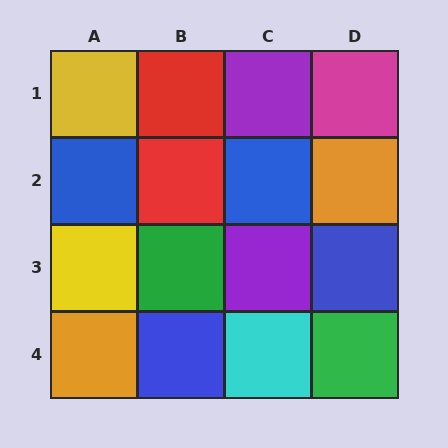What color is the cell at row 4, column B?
Blue.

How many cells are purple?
2 cells are purple.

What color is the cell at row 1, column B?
Red.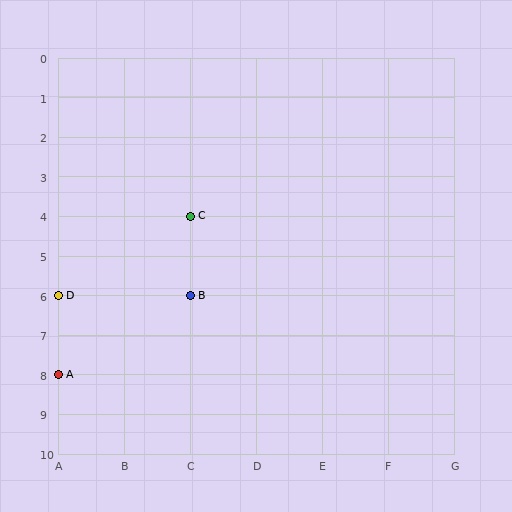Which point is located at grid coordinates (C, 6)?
Point B is at (C, 6).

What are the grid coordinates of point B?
Point B is at grid coordinates (C, 6).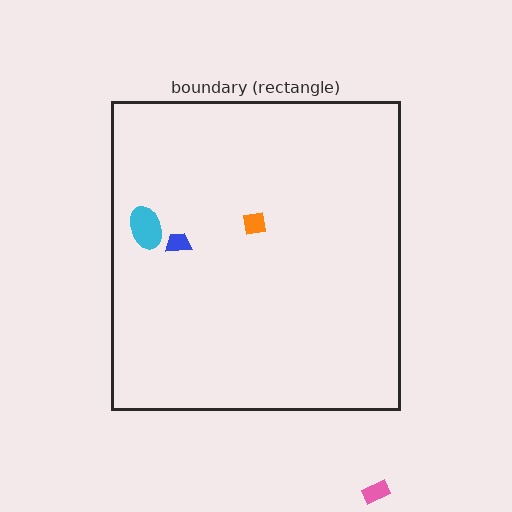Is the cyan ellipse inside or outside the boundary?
Inside.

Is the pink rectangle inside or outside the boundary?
Outside.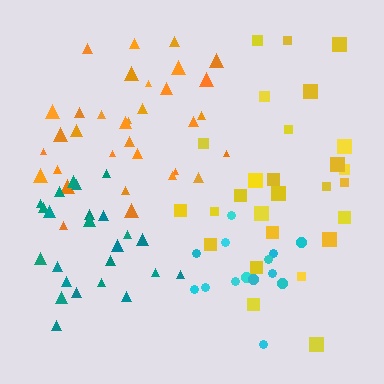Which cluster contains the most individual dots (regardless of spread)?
Orange (33).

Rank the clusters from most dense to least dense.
orange, teal, cyan, yellow.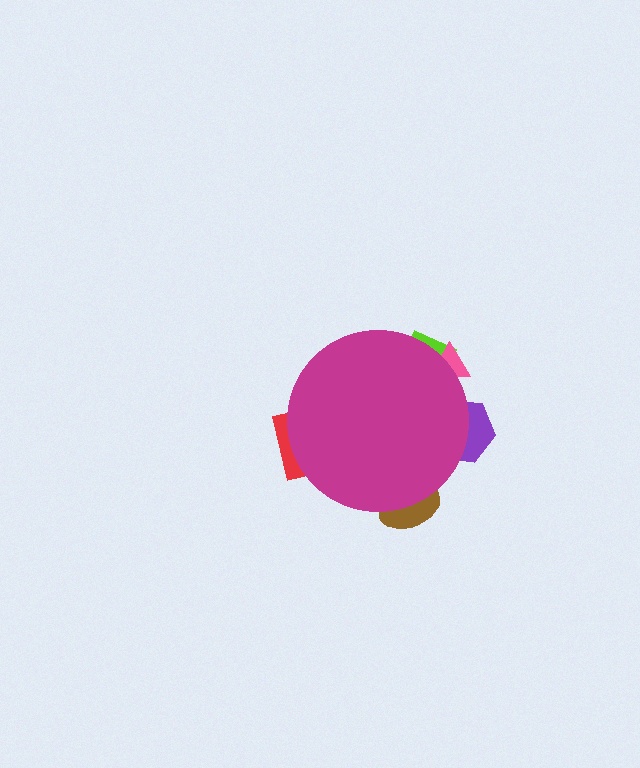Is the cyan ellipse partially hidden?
Yes, the cyan ellipse is partially hidden behind the magenta circle.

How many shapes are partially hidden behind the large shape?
6 shapes are partially hidden.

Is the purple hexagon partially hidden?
Yes, the purple hexagon is partially hidden behind the magenta circle.